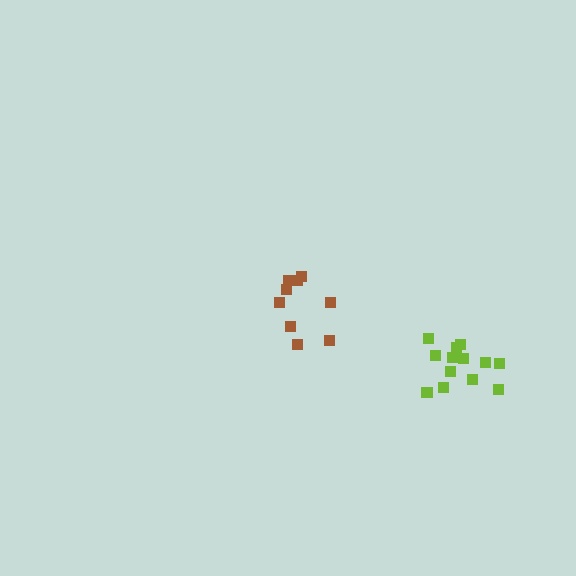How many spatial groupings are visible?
There are 2 spatial groupings.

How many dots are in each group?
Group 1: 13 dots, Group 2: 9 dots (22 total).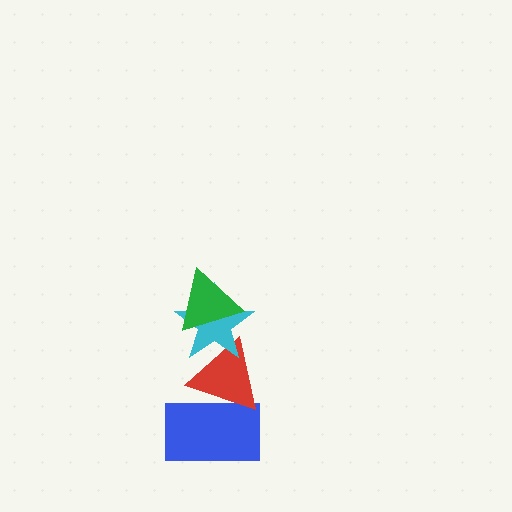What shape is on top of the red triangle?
The cyan star is on top of the red triangle.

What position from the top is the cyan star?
The cyan star is 2nd from the top.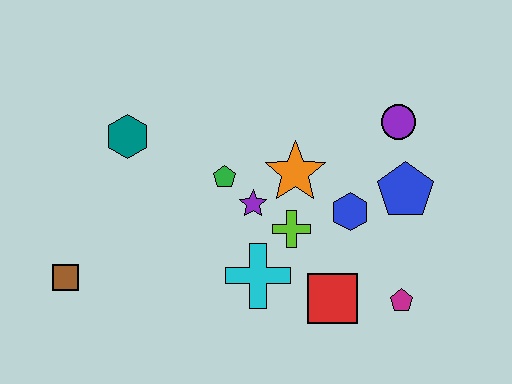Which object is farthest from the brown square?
The purple circle is farthest from the brown square.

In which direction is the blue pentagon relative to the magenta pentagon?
The blue pentagon is above the magenta pentagon.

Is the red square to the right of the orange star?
Yes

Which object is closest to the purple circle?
The blue pentagon is closest to the purple circle.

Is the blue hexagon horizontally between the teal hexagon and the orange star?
No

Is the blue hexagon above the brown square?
Yes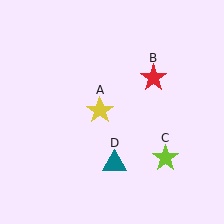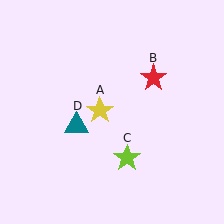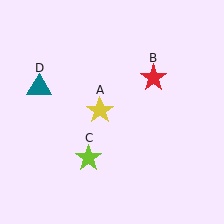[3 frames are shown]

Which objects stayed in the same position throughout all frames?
Yellow star (object A) and red star (object B) remained stationary.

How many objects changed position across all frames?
2 objects changed position: lime star (object C), teal triangle (object D).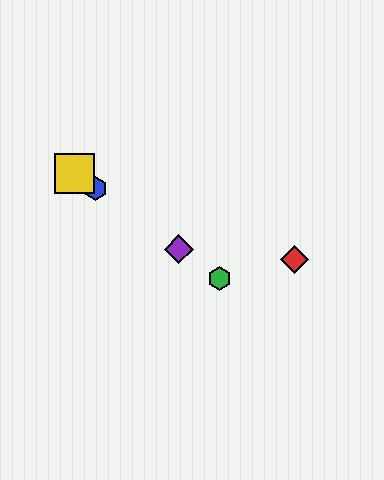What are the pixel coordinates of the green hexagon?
The green hexagon is at (219, 279).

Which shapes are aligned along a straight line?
The blue hexagon, the green hexagon, the yellow square, the purple diamond are aligned along a straight line.